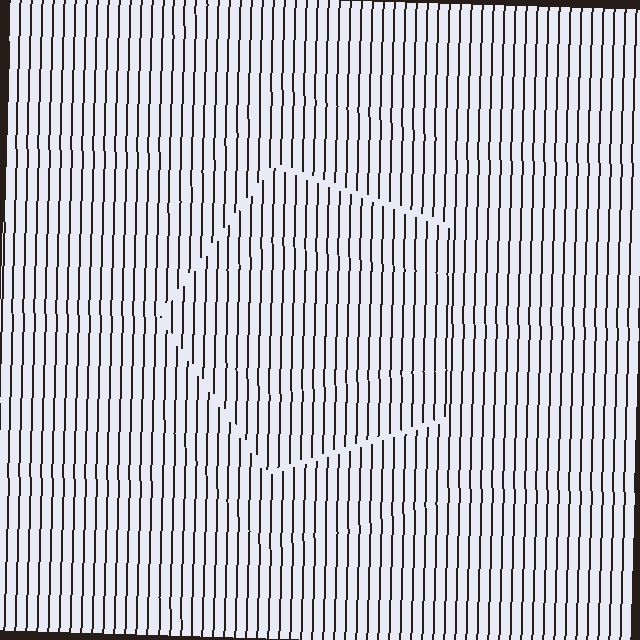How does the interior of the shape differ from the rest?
The interior of the shape contains the same grating, shifted by half a period — the contour is defined by the phase discontinuity where line-ends from the inner and outer gratings abut.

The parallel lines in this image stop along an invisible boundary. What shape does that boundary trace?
An illusory pentagon. The interior of the shape contains the same grating, shifted by half a period — the contour is defined by the phase discontinuity where line-ends from the inner and outer gratings abut.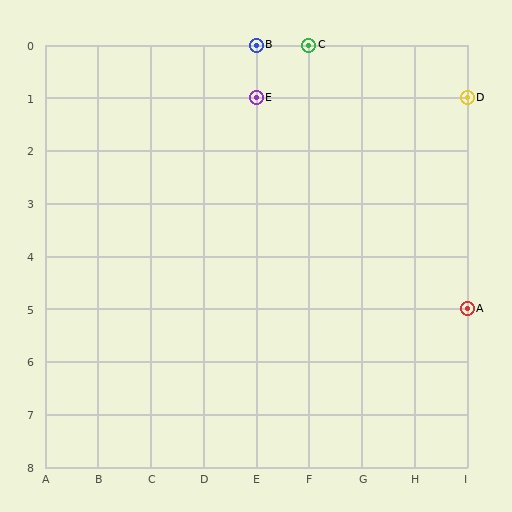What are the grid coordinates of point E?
Point E is at grid coordinates (E, 1).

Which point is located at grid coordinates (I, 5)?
Point A is at (I, 5).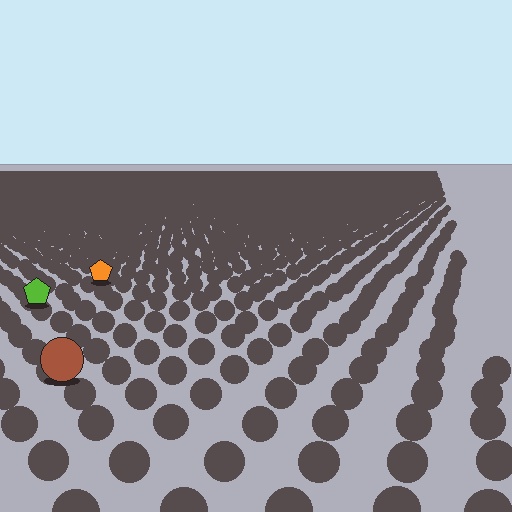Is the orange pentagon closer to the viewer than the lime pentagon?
No. The lime pentagon is closer — you can tell from the texture gradient: the ground texture is coarser near it.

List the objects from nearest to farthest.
From nearest to farthest: the brown circle, the lime pentagon, the orange pentagon.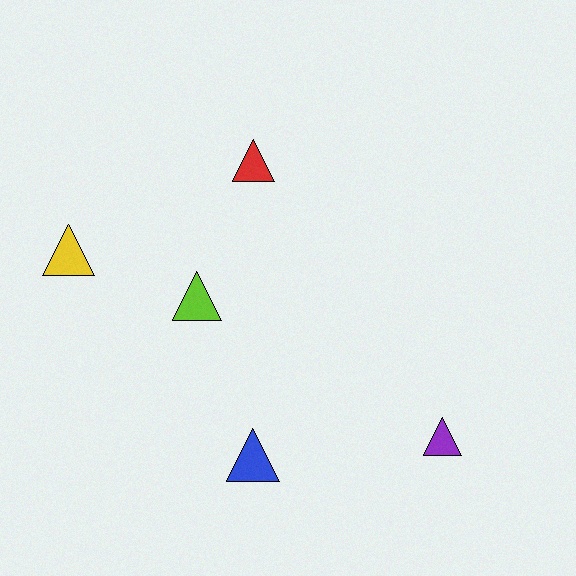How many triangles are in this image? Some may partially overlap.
There are 5 triangles.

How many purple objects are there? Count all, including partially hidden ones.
There is 1 purple object.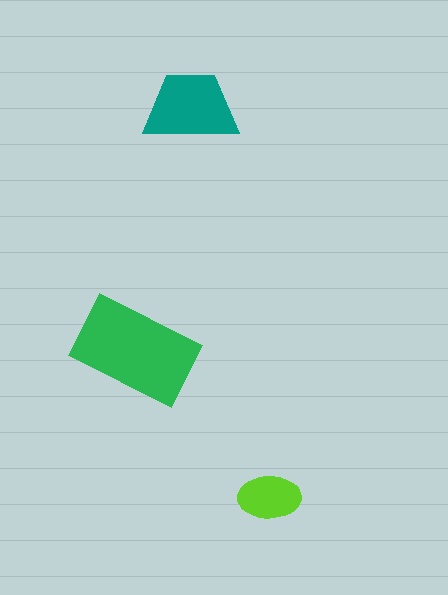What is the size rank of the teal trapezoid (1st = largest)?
2nd.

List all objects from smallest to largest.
The lime ellipse, the teal trapezoid, the green rectangle.